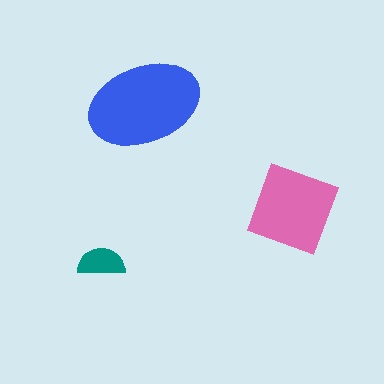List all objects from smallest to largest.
The teal semicircle, the pink square, the blue ellipse.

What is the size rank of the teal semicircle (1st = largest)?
3rd.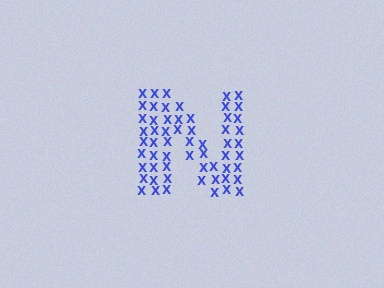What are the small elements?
The small elements are letter X's.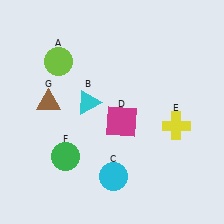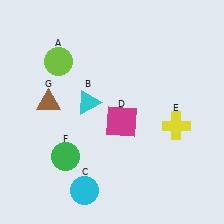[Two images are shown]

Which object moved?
The cyan circle (C) moved left.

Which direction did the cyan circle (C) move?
The cyan circle (C) moved left.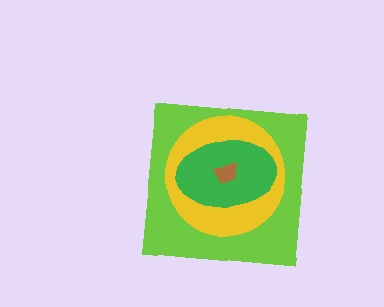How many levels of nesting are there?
4.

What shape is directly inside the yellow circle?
The green ellipse.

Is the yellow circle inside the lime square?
Yes.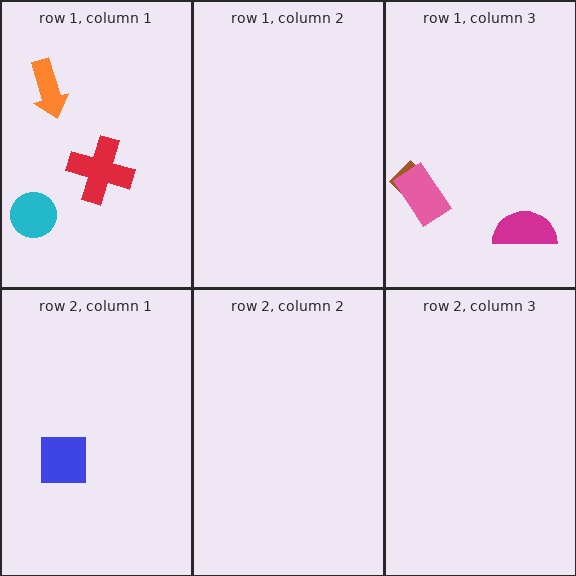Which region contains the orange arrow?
The row 1, column 1 region.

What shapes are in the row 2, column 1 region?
The blue square.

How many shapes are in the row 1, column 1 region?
3.